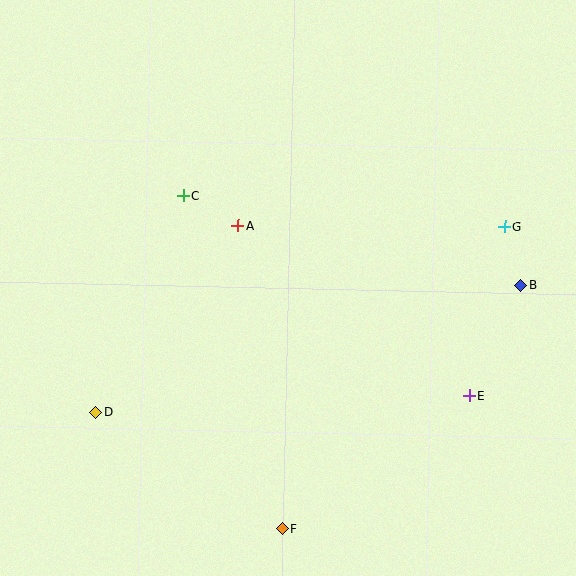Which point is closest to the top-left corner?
Point C is closest to the top-left corner.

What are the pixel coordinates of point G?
Point G is at (505, 227).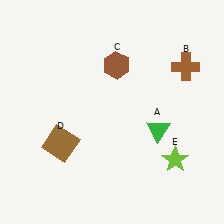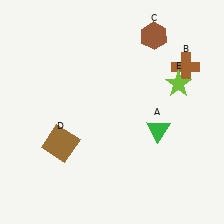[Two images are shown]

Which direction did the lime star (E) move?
The lime star (E) moved up.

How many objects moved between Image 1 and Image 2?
2 objects moved between the two images.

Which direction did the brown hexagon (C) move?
The brown hexagon (C) moved right.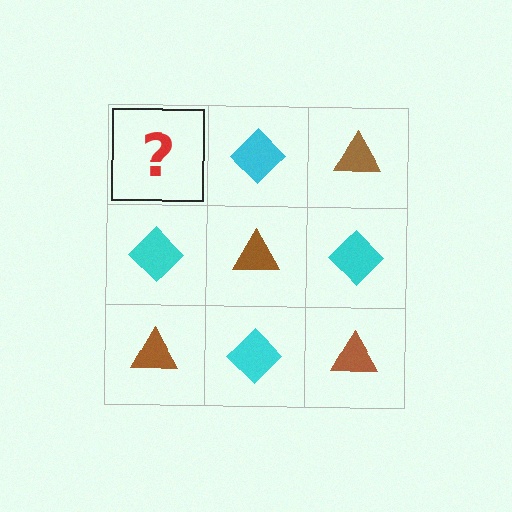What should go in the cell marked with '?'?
The missing cell should contain a brown triangle.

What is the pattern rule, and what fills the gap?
The rule is that it alternates brown triangle and cyan diamond in a checkerboard pattern. The gap should be filled with a brown triangle.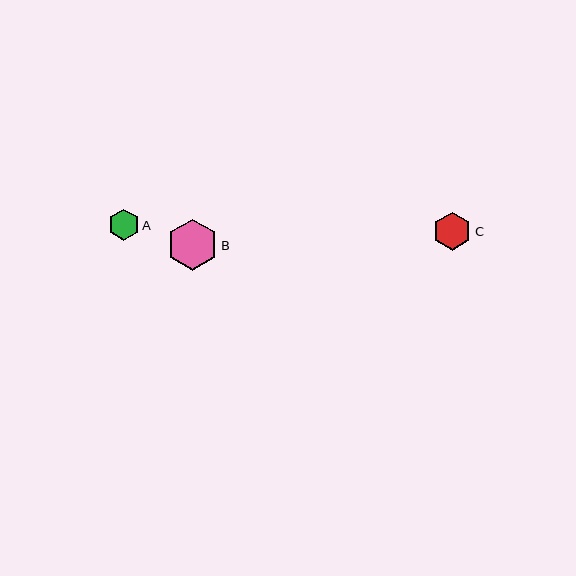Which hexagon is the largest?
Hexagon B is the largest with a size of approximately 51 pixels.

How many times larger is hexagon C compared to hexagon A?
Hexagon C is approximately 1.2 times the size of hexagon A.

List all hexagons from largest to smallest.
From largest to smallest: B, C, A.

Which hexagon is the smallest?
Hexagon A is the smallest with a size of approximately 31 pixels.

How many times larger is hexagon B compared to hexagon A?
Hexagon B is approximately 1.6 times the size of hexagon A.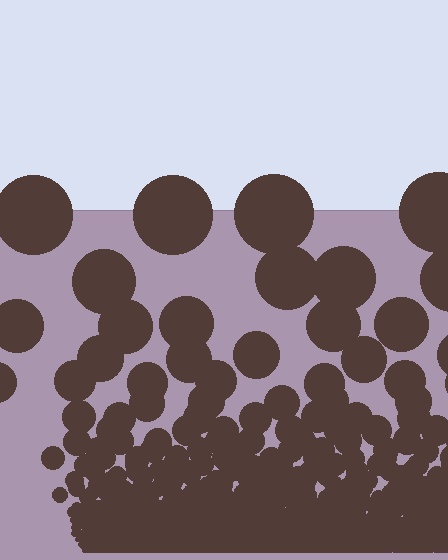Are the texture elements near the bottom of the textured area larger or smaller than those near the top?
Smaller. The gradient is inverted — elements near the bottom are smaller and denser.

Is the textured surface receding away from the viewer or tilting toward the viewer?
The surface appears to tilt toward the viewer. Texture elements get larger and sparser toward the top.